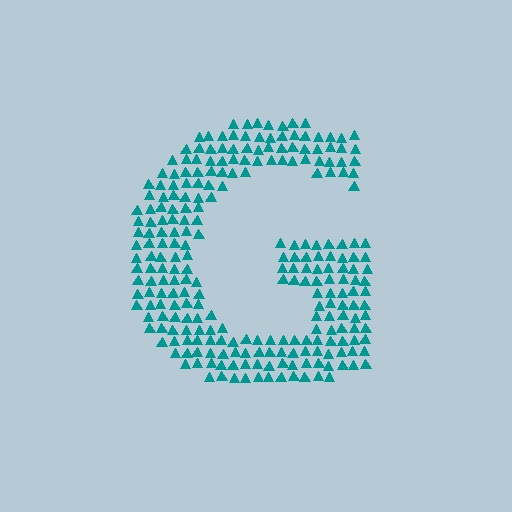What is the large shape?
The large shape is the letter G.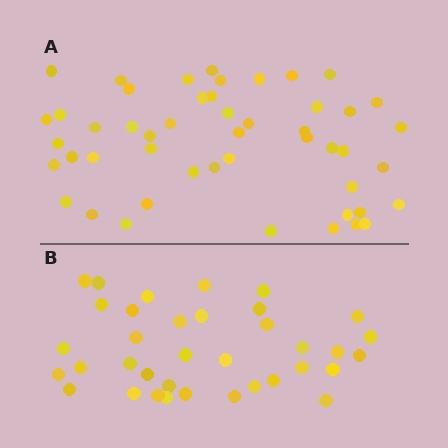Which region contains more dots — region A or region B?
Region A (the top region) has more dots.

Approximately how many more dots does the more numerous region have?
Region A has approximately 15 more dots than region B.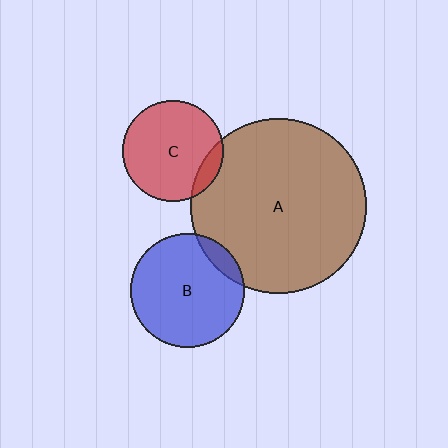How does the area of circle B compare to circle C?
Approximately 1.3 times.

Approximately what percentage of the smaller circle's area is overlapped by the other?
Approximately 10%.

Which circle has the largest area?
Circle A (brown).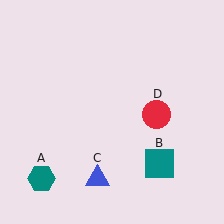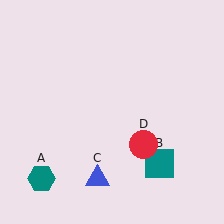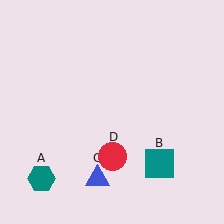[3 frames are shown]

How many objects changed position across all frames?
1 object changed position: red circle (object D).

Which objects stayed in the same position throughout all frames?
Teal hexagon (object A) and teal square (object B) and blue triangle (object C) remained stationary.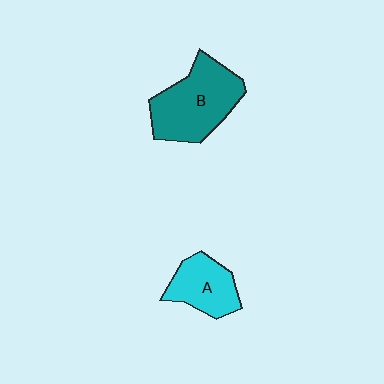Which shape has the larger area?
Shape B (teal).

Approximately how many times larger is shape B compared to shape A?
Approximately 1.6 times.